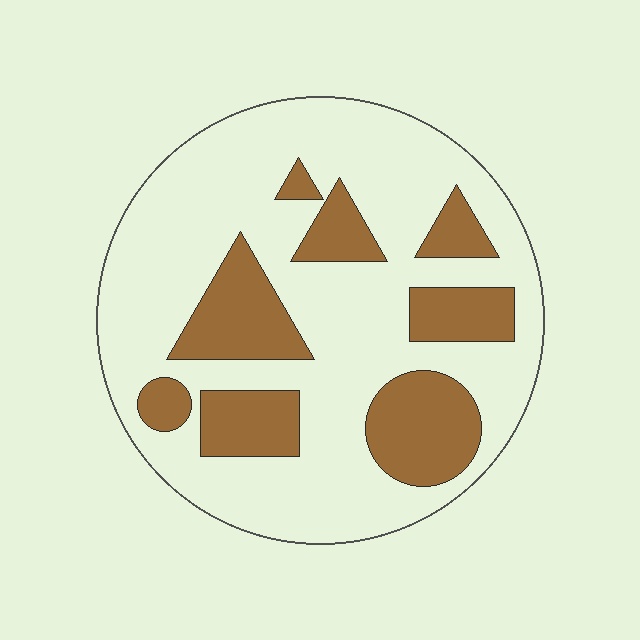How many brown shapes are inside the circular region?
8.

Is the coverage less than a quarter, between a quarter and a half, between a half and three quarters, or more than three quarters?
Between a quarter and a half.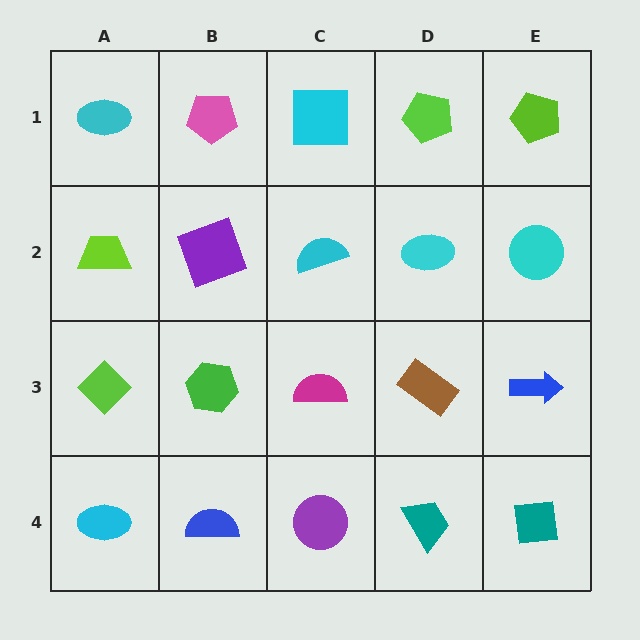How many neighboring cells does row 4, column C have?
3.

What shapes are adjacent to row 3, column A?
A lime trapezoid (row 2, column A), a cyan ellipse (row 4, column A), a green hexagon (row 3, column B).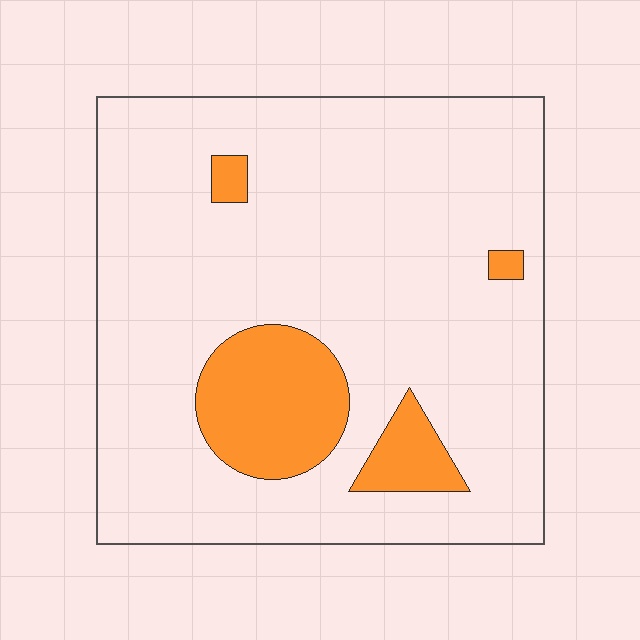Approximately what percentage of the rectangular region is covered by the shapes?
Approximately 15%.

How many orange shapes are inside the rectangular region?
4.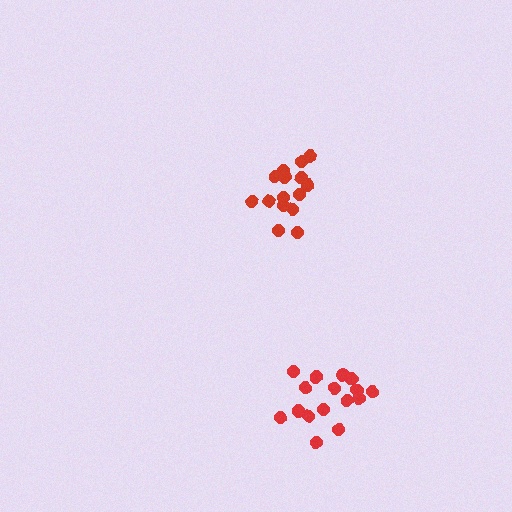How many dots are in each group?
Group 1: 16 dots, Group 2: 15 dots (31 total).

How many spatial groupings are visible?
There are 2 spatial groupings.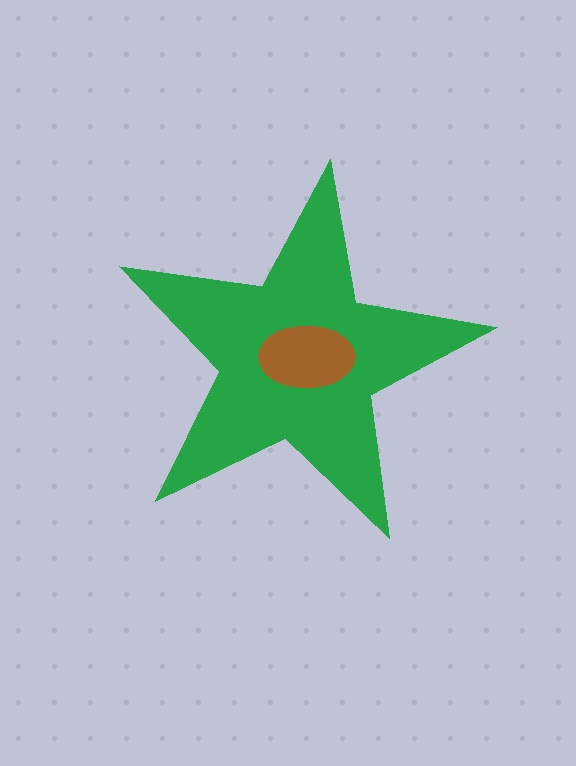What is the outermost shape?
The green star.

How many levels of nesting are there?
2.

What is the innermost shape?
The brown ellipse.